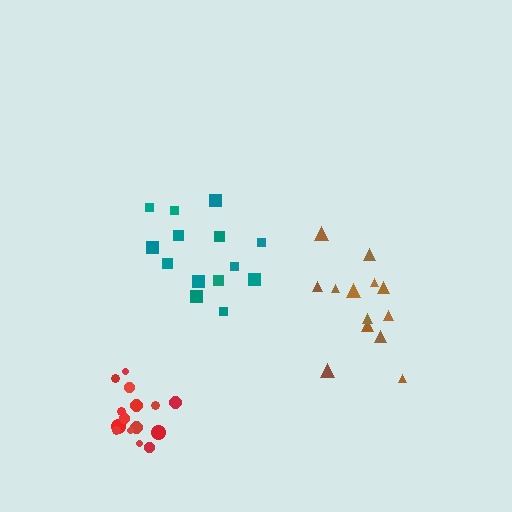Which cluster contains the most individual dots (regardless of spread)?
Red (15).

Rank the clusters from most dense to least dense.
red, teal, brown.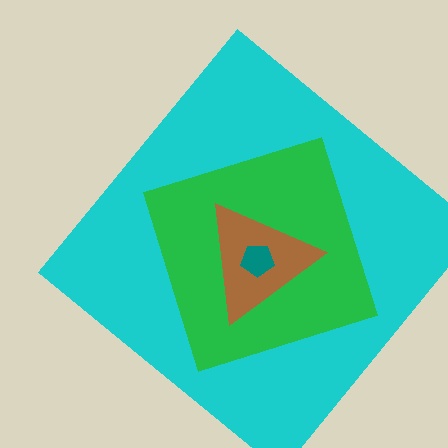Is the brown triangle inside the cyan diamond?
Yes.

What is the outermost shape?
The cyan diamond.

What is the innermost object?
The teal pentagon.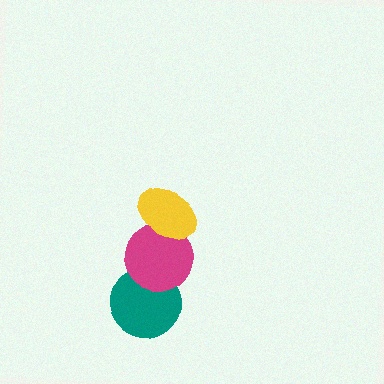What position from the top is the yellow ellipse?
The yellow ellipse is 1st from the top.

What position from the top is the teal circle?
The teal circle is 3rd from the top.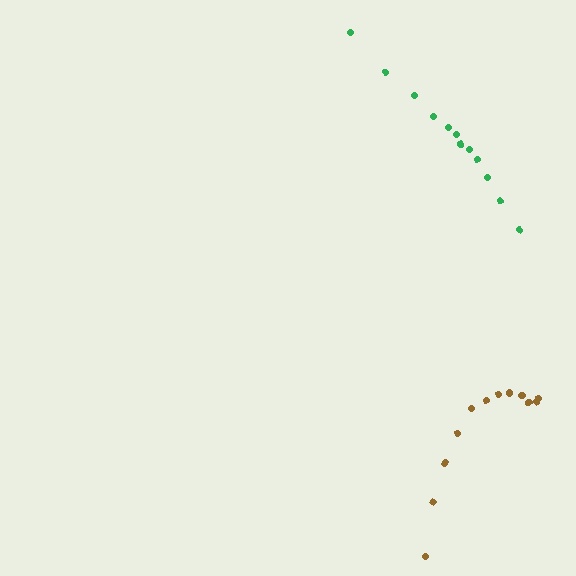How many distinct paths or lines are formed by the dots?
There are 2 distinct paths.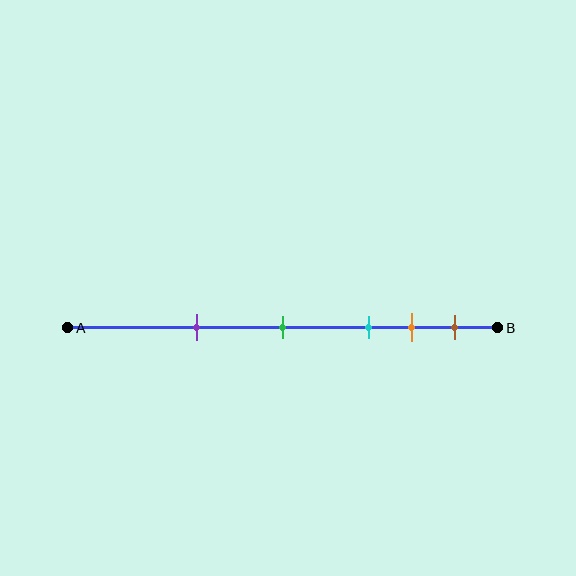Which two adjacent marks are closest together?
The orange and brown marks are the closest adjacent pair.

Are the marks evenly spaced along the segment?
No, the marks are not evenly spaced.